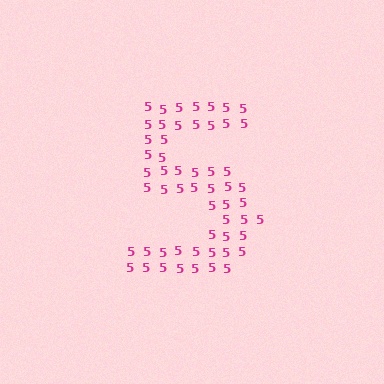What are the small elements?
The small elements are digit 5's.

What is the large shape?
The large shape is the digit 5.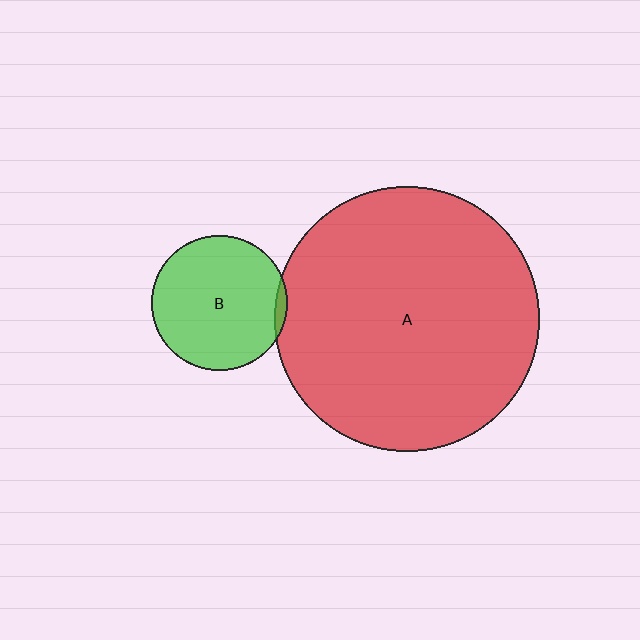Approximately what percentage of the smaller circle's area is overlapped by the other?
Approximately 5%.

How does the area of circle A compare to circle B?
Approximately 3.8 times.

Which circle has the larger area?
Circle A (red).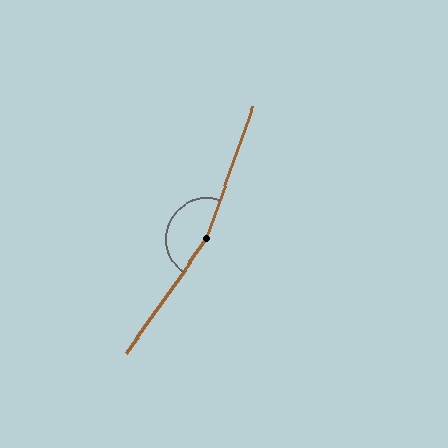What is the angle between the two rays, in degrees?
Approximately 165 degrees.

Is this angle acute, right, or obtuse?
It is obtuse.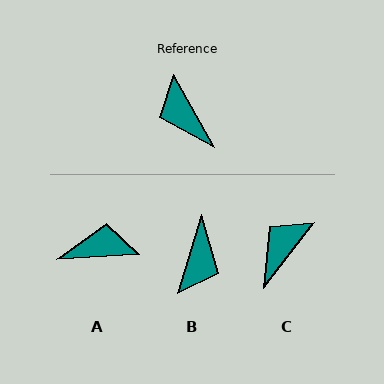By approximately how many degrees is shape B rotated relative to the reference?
Approximately 134 degrees counter-clockwise.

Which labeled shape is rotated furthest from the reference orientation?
B, about 134 degrees away.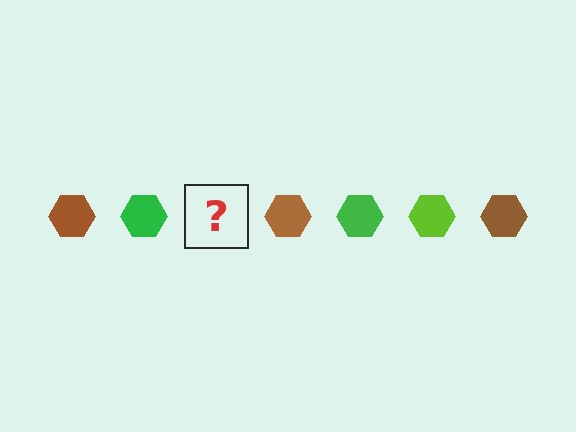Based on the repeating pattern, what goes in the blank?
The blank should be a lime hexagon.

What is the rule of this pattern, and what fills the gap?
The rule is that the pattern cycles through brown, green, lime hexagons. The gap should be filled with a lime hexagon.